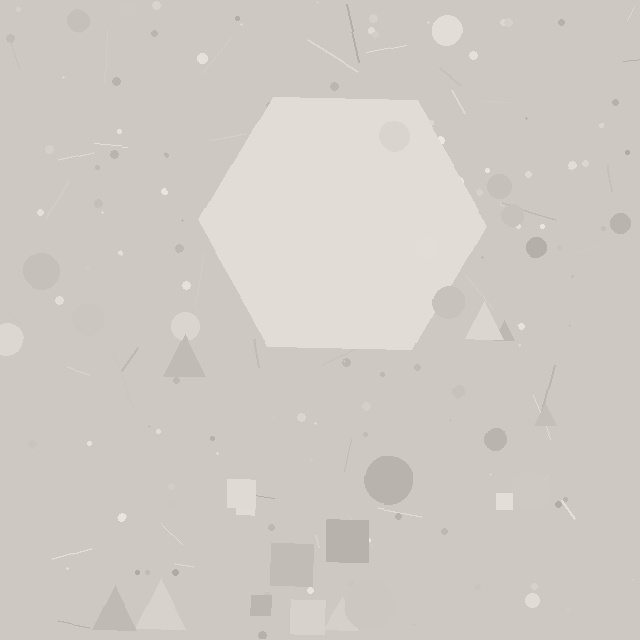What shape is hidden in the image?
A hexagon is hidden in the image.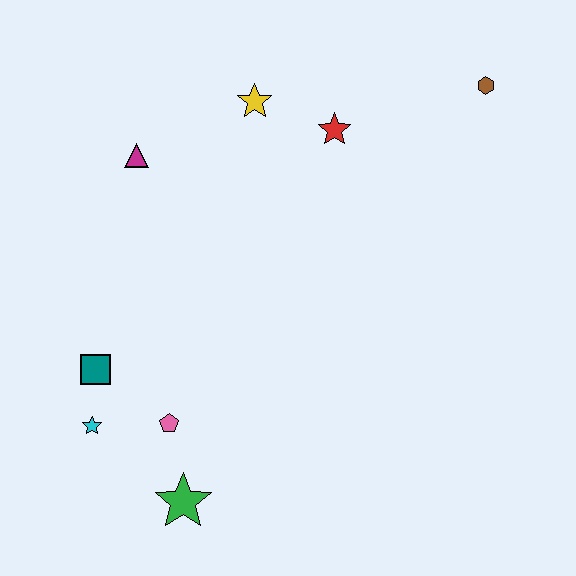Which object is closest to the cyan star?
The teal square is closest to the cyan star.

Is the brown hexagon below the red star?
No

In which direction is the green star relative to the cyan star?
The green star is to the right of the cyan star.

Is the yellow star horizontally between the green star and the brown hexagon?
Yes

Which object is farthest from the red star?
The green star is farthest from the red star.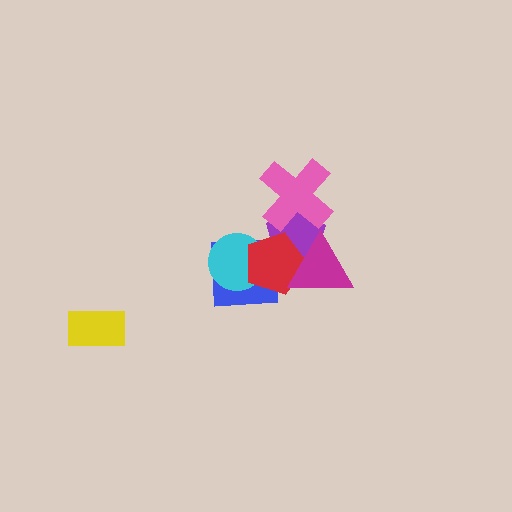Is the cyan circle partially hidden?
Yes, it is partially covered by another shape.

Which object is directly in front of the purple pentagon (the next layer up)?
The pink cross is directly in front of the purple pentagon.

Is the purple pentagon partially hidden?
Yes, it is partially covered by another shape.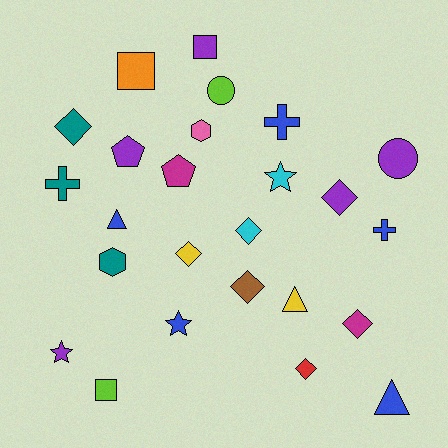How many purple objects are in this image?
There are 5 purple objects.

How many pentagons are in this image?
There are 2 pentagons.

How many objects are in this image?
There are 25 objects.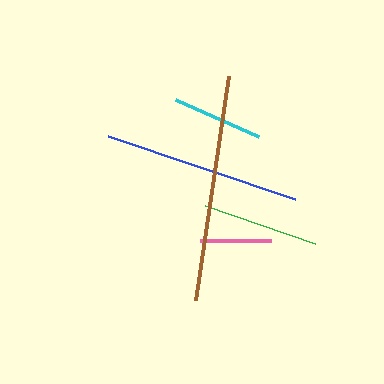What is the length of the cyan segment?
The cyan segment is approximately 91 pixels long.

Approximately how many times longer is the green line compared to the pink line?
The green line is approximately 1.6 times the length of the pink line.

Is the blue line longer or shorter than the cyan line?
The blue line is longer than the cyan line.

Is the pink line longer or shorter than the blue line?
The blue line is longer than the pink line.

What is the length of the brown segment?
The brown segment is approximately 227 pixels long.